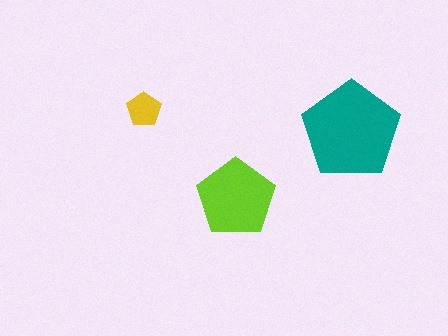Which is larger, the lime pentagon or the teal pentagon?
The teal one.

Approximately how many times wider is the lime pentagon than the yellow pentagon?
About 2.5 times wider.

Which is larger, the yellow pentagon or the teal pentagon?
The teal one.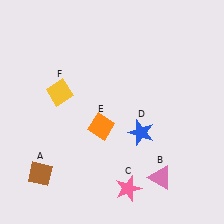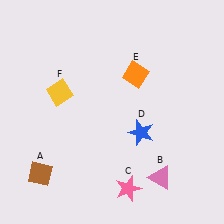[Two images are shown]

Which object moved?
The orange diamond (E) moved up.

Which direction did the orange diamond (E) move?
The orange diamond (E) moved up.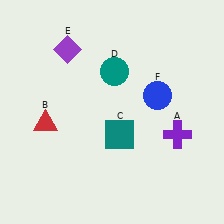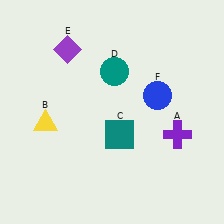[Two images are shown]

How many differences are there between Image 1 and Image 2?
There is 1 difference between the two images.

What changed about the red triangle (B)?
In Image 1, B is red. In Image 2, it changed to yellow.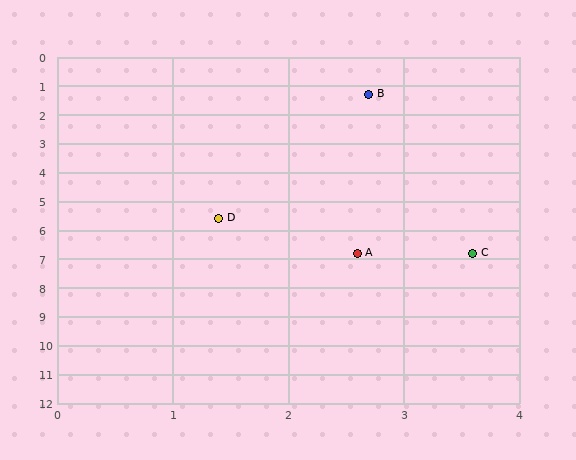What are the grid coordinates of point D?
Point D is at approximately (1.4, 5.6).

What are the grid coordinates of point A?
Point A is at approximately (2.6, 6.8).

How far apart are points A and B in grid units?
Points A and B are about 5.5 grid units apart.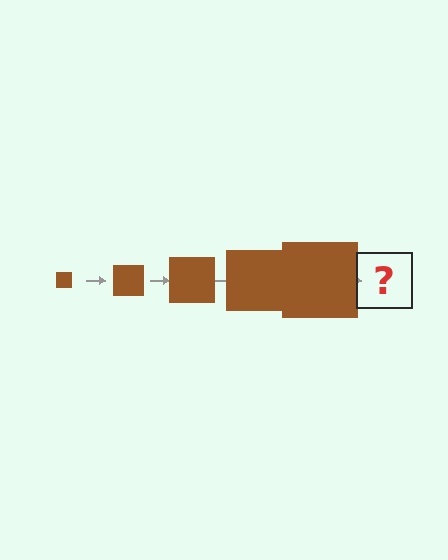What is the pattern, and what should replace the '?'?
The pattern is that the square gets progressively larger each step. The '?' should be a brown square, larger than the previous one.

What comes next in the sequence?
The next element should be a brown square, larger than the previous one.